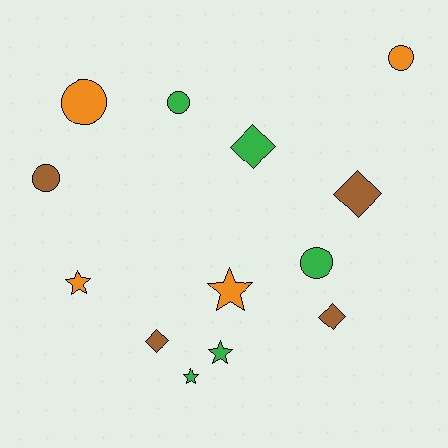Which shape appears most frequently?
Circle, with 5 objects.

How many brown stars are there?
There are no brown stars.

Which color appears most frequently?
Green, with 5 objects.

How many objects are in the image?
There are 13 objects.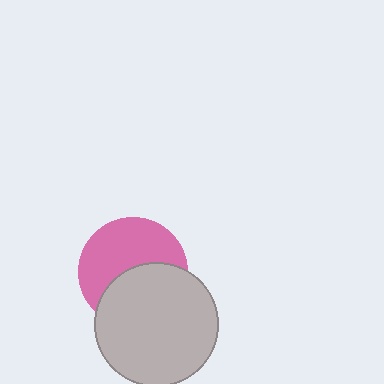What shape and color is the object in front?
The object in front is a light gray circle.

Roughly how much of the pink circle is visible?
About half of it is visible (roughly 54%).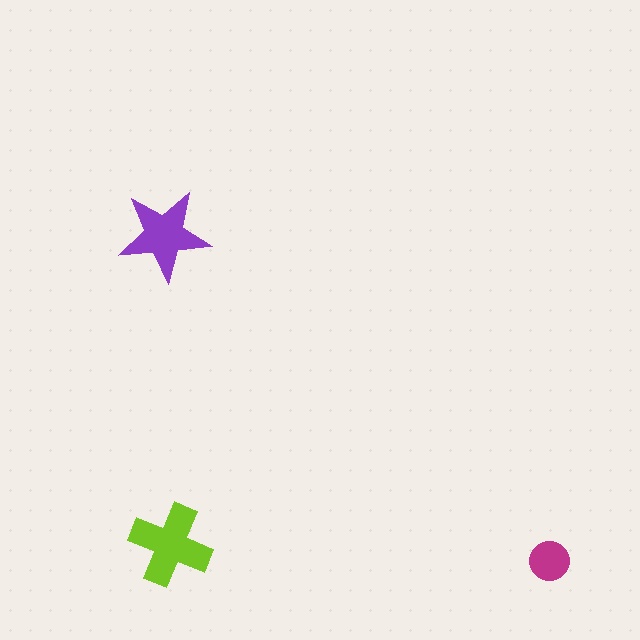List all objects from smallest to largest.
The magenta circle, the purple star, the lime cross.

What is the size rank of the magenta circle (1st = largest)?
3rd.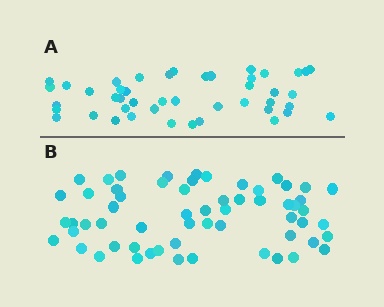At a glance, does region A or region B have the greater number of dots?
Region B (the bottom region) has more dots.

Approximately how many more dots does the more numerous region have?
Region B has approximately 15 more dots than region A.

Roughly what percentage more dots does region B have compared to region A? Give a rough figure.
About 35% more.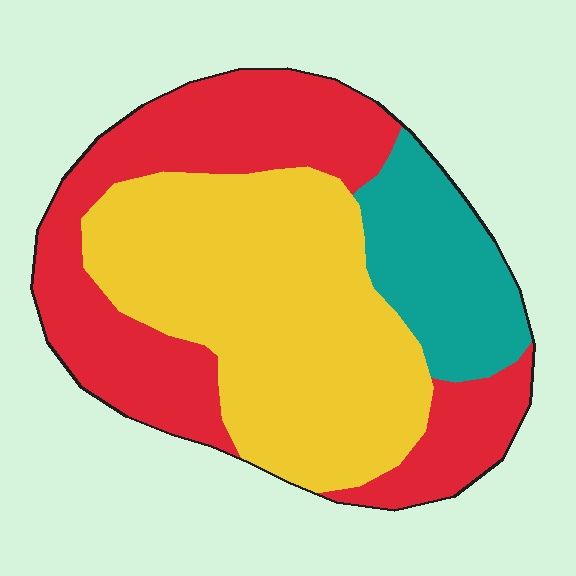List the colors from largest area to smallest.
From largest to smallest: yellow, red, teal.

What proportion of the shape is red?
Red covers about 40% of the shape.